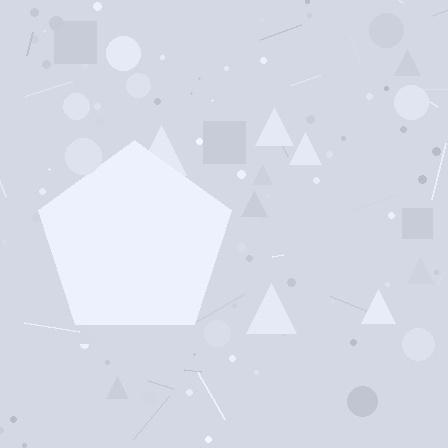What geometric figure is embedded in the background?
A pentagon is embedded in the background.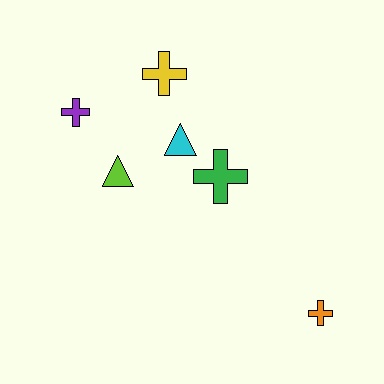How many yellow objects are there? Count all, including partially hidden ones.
There is 1 yellow object.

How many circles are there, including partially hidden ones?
There are no circles.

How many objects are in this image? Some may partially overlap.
There are 6 objects.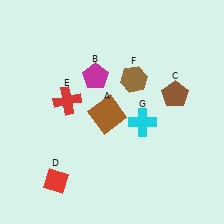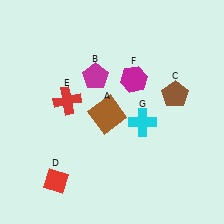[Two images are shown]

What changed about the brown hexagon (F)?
In Image 1, F is brown. In Image 2, it changed to magenta.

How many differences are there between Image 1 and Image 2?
There is 1 difference between the two images.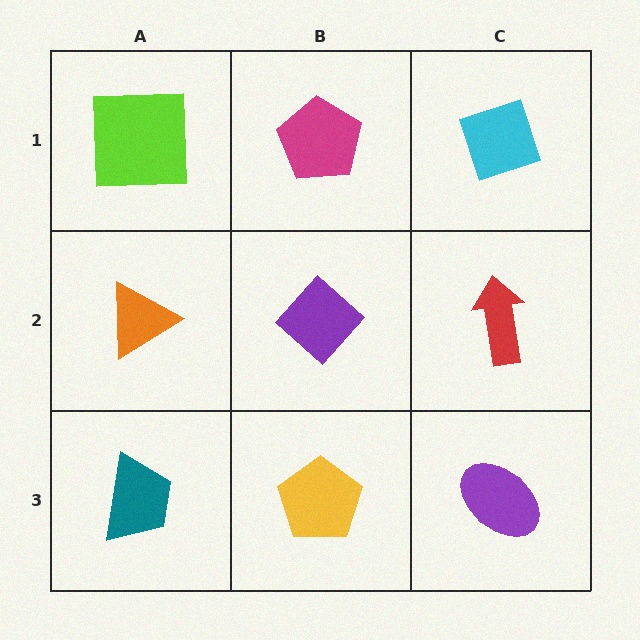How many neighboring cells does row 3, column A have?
2.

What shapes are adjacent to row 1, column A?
An orange triangle (row 2, column A), a magenta pentagon (row 1, column B).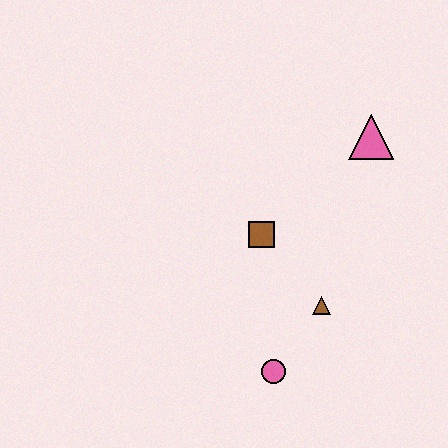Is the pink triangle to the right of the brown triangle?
Yes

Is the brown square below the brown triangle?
No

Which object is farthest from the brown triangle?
The pink triangle is farthest from the brown triangle.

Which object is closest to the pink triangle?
The brown square is closest to the pink triangle.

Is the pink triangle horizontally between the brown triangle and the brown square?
No